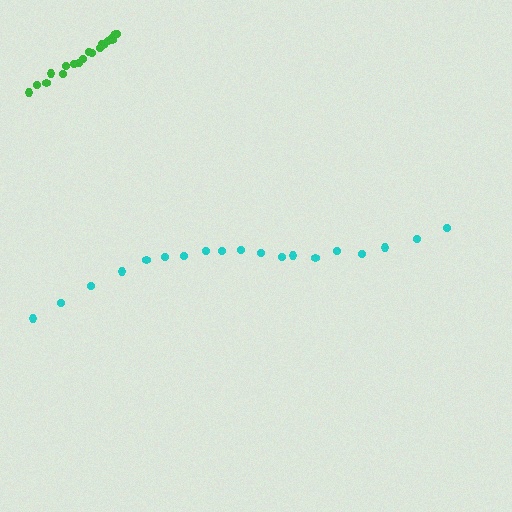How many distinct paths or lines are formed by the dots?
There are 2 distinct paths.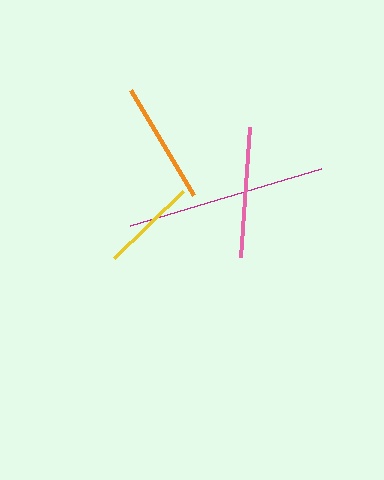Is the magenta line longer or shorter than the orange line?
The magenta line is longer than the orange line.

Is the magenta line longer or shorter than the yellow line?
The magenta line is longer than the yellow line.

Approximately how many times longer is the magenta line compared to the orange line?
The magenta line is approximately 1.6 times the length of the orange line.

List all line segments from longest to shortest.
From longest to shortest: magenta, pink, orange, yellow.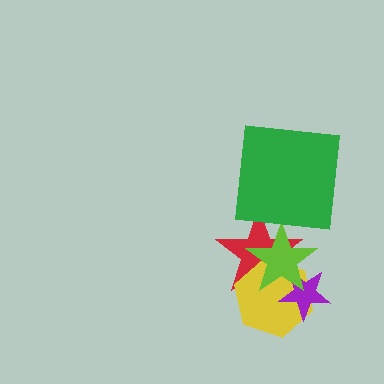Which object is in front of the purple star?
The lime star is in front of the purple star.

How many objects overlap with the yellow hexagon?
3 objects overlap with the yellow hexagon.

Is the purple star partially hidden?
Yes, it is partially covered by another shape.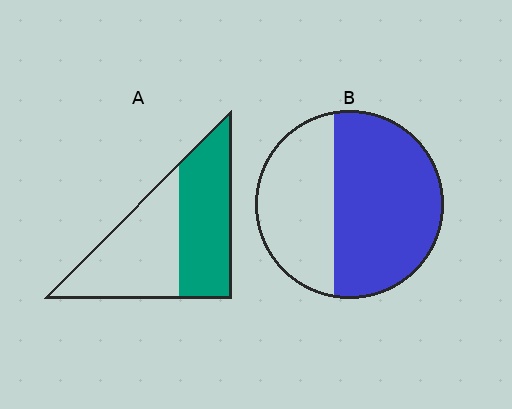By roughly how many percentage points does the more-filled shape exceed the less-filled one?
By roughly 10 percentage points (B over A).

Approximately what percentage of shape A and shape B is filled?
A is approximately 50% and B is approximately 60%.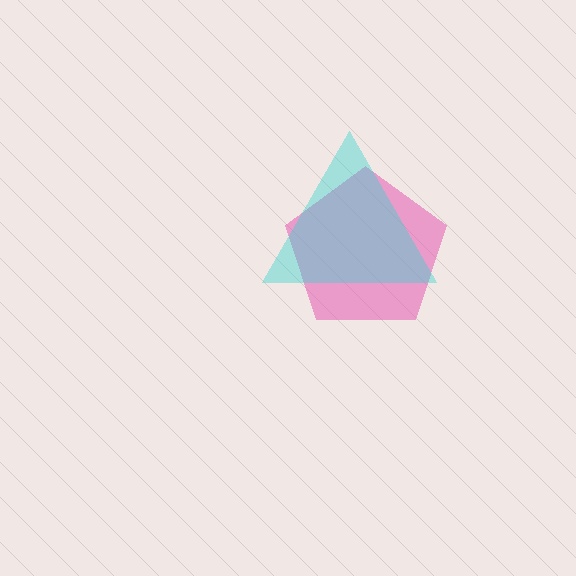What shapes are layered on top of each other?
The layered shapes are: a pink pentagon, a cyan triangle.